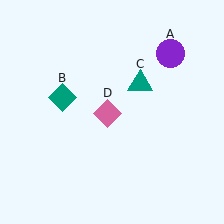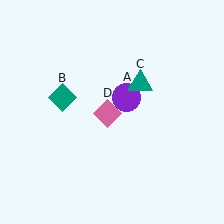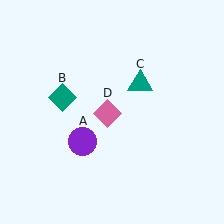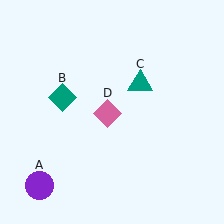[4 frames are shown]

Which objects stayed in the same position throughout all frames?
Teal diamond (object B) and teal triangle (object C) and pink diamond (object D) remained stationary.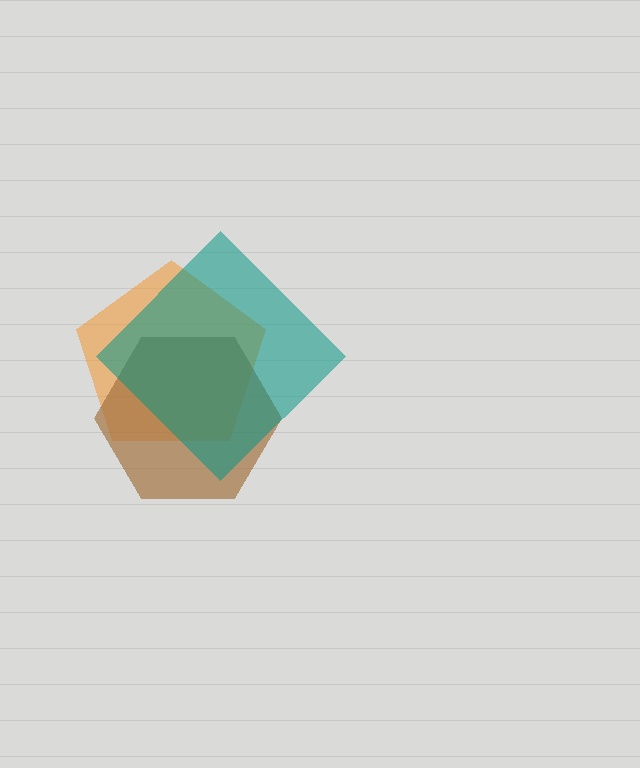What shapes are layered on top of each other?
The layered shapes are: an orange pentagon, a brown hexagon, a teal diamond.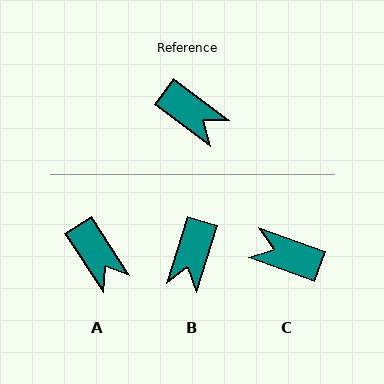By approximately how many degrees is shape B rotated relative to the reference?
Approximately 71 degrees clockwise.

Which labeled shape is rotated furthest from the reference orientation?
C, about 162 degrees away.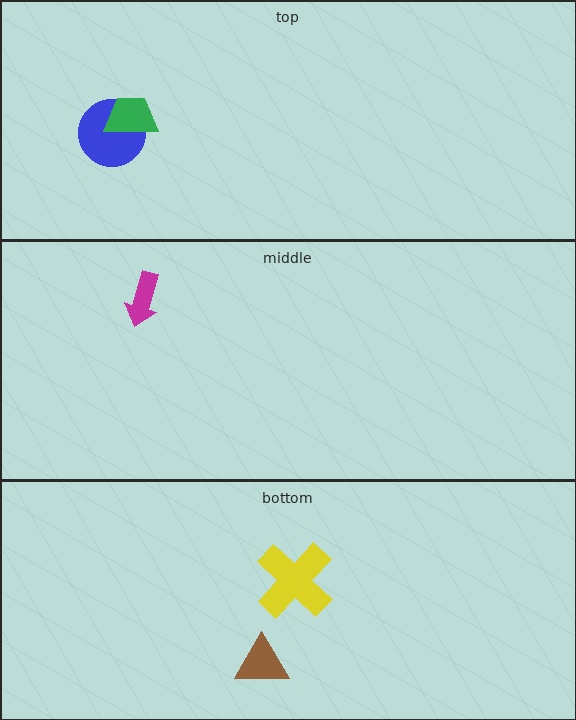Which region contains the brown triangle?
The bottom region.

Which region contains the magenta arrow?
The middle region.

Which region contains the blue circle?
The top region.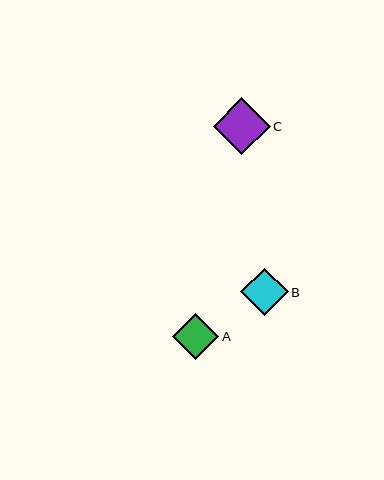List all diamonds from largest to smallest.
From largest to smallest: C, B, A.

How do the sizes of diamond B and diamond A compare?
Diamond B and diamond A are approximately the same size.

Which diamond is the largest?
Diamond C is the largest with a size of approximately 57 pixels.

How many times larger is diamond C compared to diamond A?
Diamond C is approximately 1.2 times the size of diamond A.